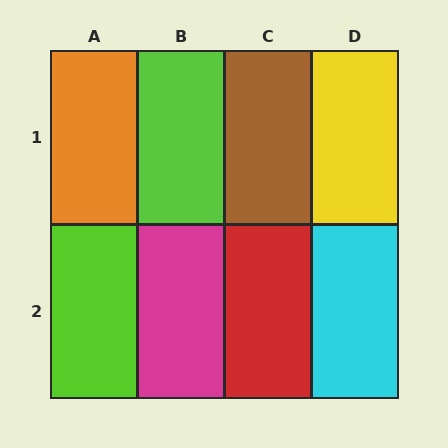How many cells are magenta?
1 cell is magenta.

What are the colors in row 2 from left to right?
Lime, magenta, red, cyan.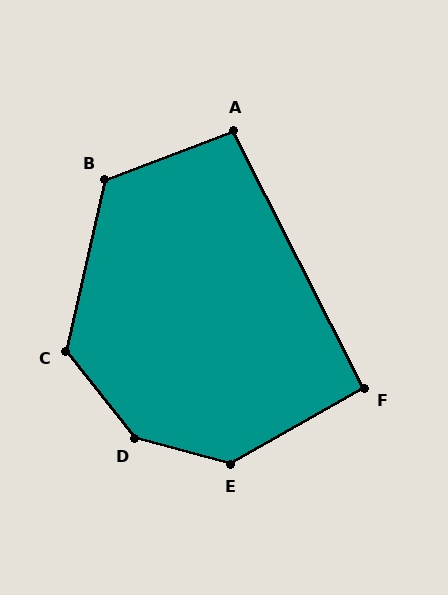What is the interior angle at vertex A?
Approximately 96 degrees (obtuse).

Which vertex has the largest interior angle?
D, at approximately 143 degrees.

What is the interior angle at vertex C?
Approximately 129 degrees (obtuse).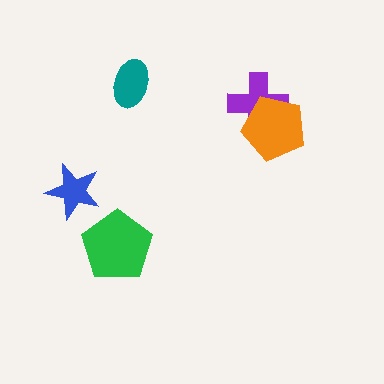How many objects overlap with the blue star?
0 objects overlap with the blue star.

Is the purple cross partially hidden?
Yes, it is partially covered by another shape.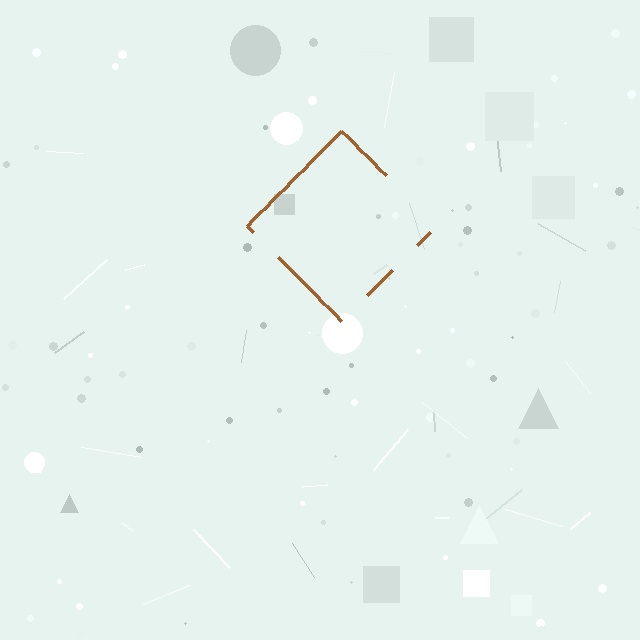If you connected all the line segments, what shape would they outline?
They would outline a diamond.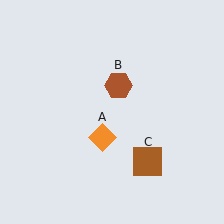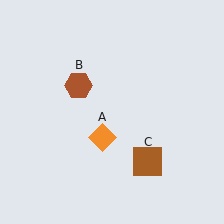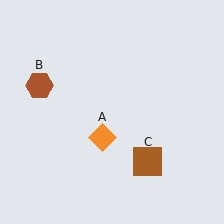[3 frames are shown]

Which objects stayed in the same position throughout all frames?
Orange diamond (object A) and brown square (object C) remained stationary.